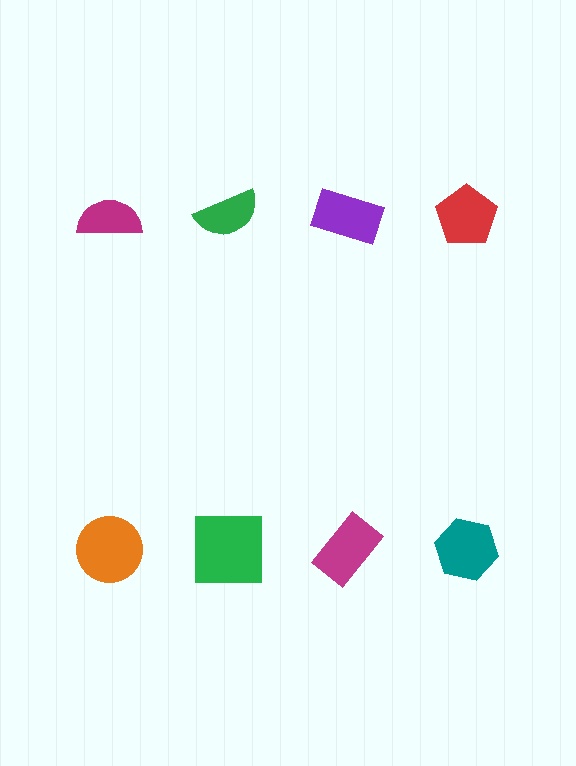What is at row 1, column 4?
A red pentagon.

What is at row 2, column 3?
A magenta rectangle.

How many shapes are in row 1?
4 shapes.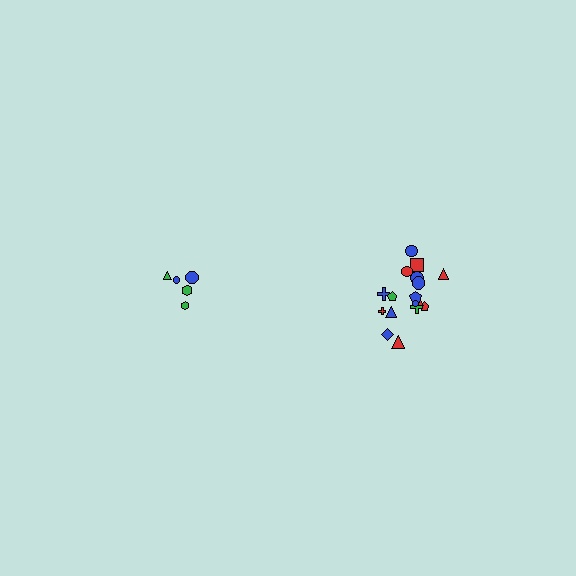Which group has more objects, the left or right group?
The right group.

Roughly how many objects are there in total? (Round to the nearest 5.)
Roughly 25 objects in total.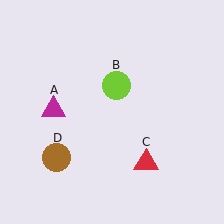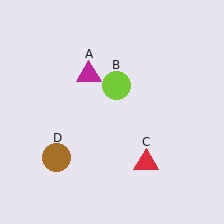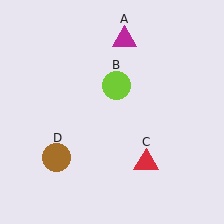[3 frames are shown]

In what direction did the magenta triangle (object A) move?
The magenta triangle (object A) moved up and to the right.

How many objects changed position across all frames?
1 object changed position: magenta triangle (object A).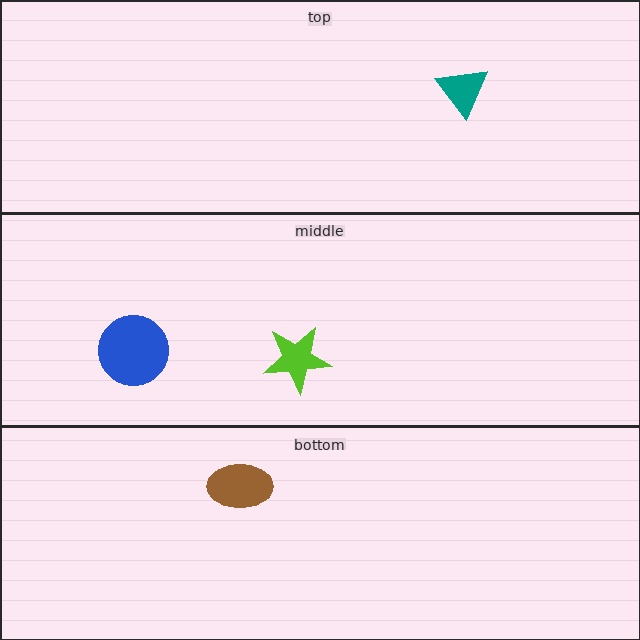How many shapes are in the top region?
1.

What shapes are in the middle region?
The blue circle, the lime star.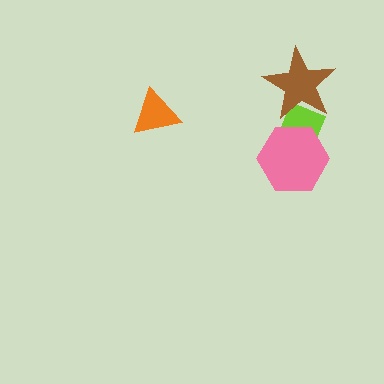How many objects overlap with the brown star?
1 object overlaps with the brown star.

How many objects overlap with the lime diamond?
2 objects overlap with the lime diamond.